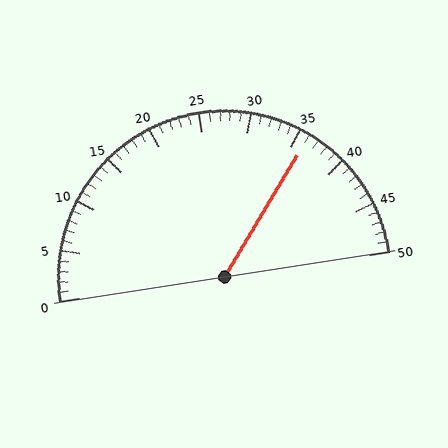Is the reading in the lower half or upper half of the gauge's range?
The reading is in the upper half of the range (0 to 50).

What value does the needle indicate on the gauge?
The needle indicates approximately 36.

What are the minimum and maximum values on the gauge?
The gauge ranges from 0 to 50.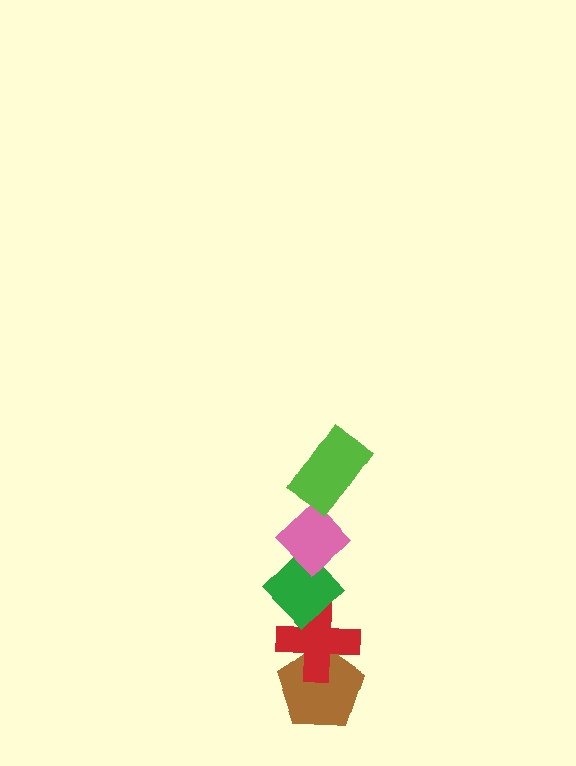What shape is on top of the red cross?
The green diamond is on top of the red cross.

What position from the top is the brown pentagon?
The brown pentagon is 5th from the top.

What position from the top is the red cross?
The red cross is 4th from the top.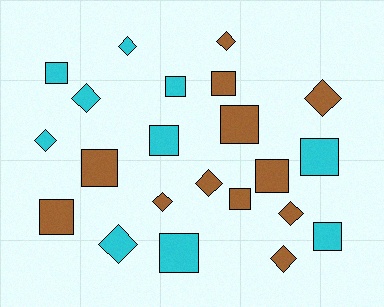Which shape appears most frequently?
Square, with 12 objects.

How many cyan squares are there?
There are 6 cyan squares.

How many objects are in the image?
There are 22 objects.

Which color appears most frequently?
Brown, with 12 objects.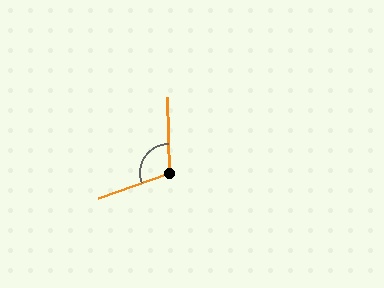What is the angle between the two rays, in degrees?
Approximately 108 degrees.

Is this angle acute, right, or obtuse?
It is obtuse.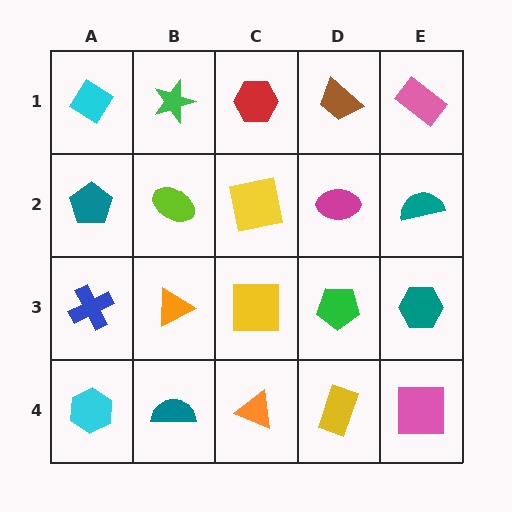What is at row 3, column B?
An orange triangle.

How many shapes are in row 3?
5 shapes.